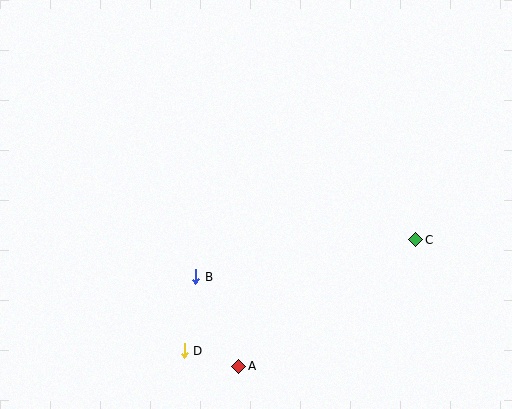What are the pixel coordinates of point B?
Point B is at (196, 277).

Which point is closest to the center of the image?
Point B at (196, 277) is closest to the center.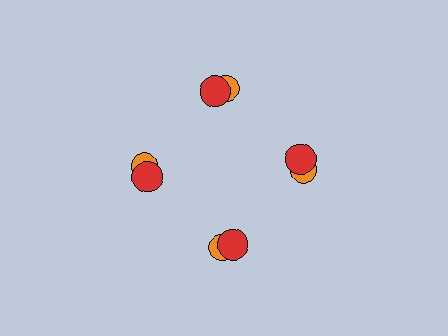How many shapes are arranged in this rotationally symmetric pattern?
There are 8 shapes, arranged in 4 groups of 2.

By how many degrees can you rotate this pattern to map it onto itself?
The pattern maps onto itself every 90 degrees of rotation.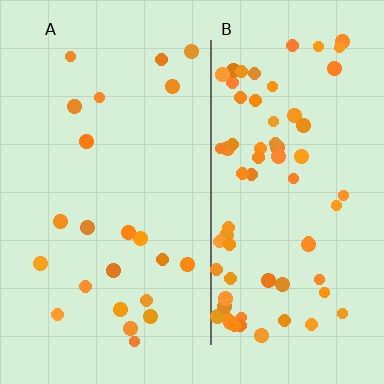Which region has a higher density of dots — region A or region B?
B (the right).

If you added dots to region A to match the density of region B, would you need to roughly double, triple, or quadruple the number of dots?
Approximately triple.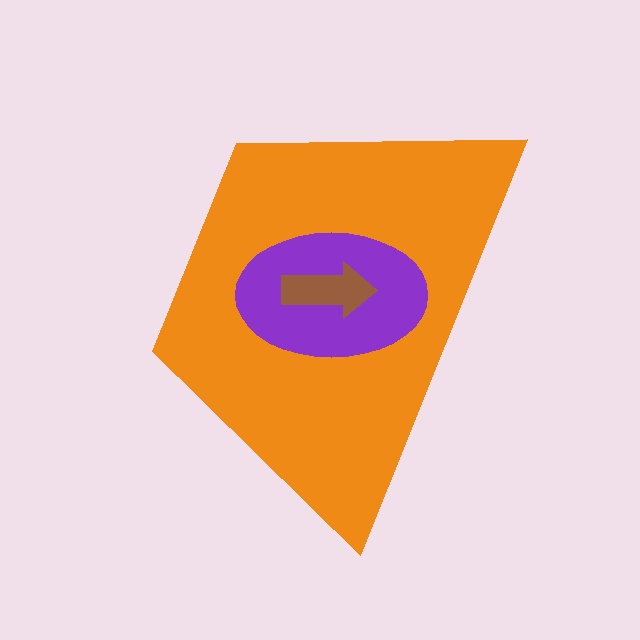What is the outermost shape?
The orange trapezoid.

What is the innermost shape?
The brown arrow.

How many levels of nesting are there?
3.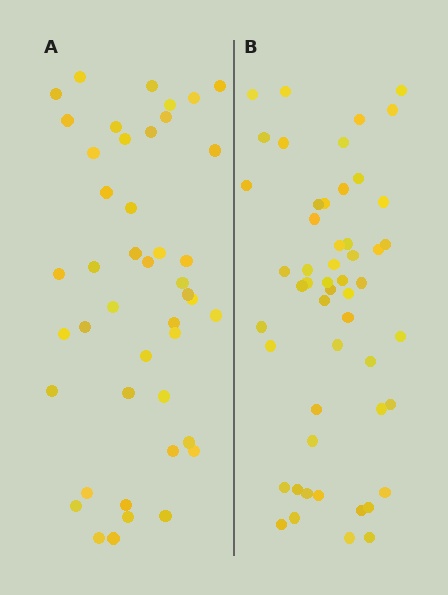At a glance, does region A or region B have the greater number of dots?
Region B (the right region) has more dots.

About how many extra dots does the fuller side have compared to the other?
Region B has roughly 8 or so more dots than region A.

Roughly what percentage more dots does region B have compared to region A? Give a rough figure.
About 20% more.